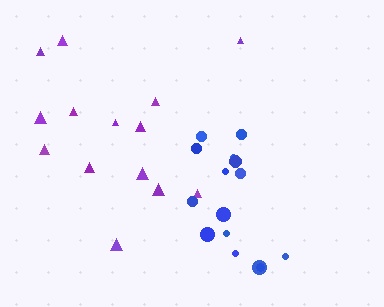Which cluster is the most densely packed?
Blue.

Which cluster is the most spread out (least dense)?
Purple.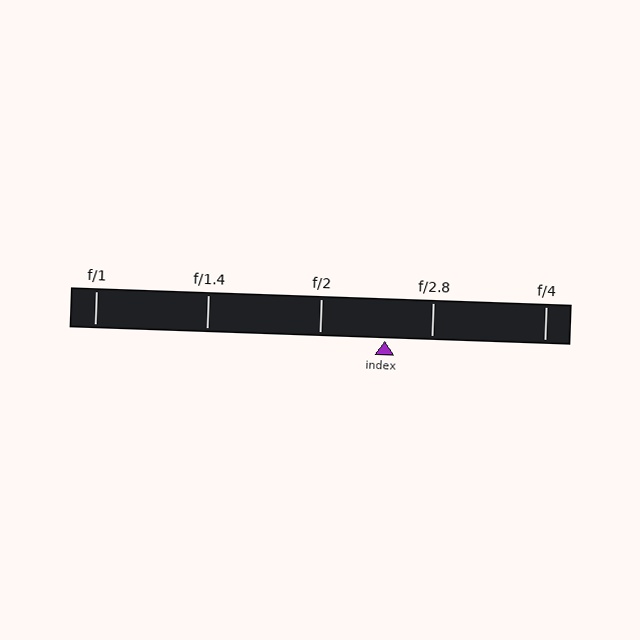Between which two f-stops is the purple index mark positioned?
The index mark is between f/2 and f/2.8.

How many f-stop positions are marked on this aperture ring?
There are 5 f-stop positions marked.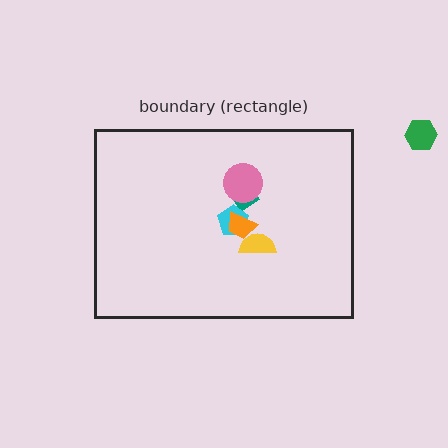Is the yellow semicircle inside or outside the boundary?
Inside.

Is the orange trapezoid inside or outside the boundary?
Inside.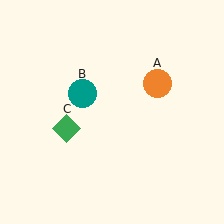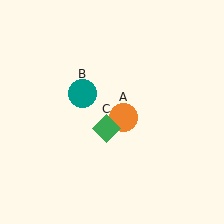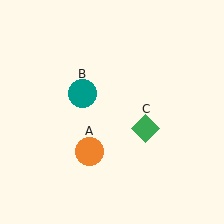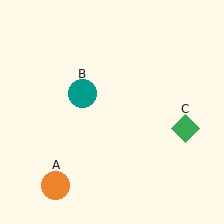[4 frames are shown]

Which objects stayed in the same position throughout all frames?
Teal circle (object B) remained stationary.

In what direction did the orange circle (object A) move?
The orange circle (object A) moved down and to the left.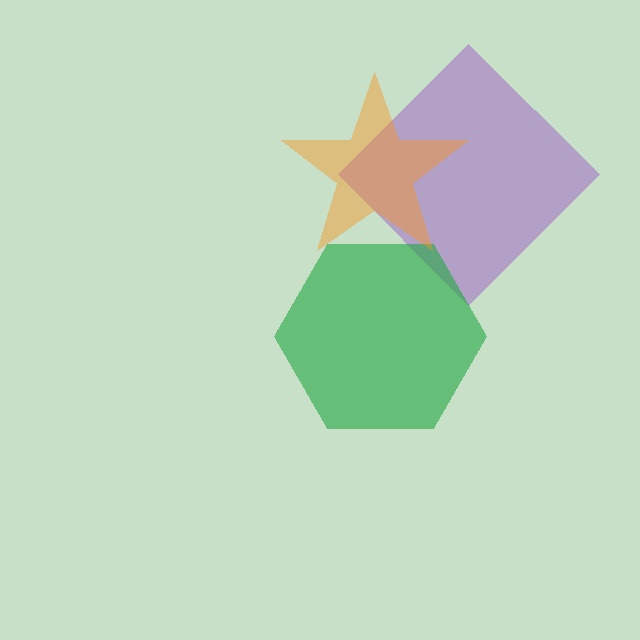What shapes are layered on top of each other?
The layered shapes are: a purple diamond, a green hexagon, an orange star.